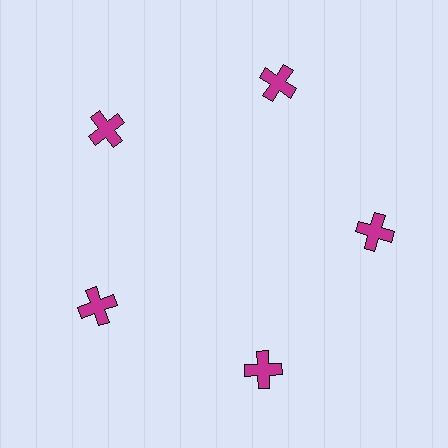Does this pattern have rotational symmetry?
Yes, this pattern has 5-fold rotational symmetry. It looks the same after rotating 72 degrees around the center.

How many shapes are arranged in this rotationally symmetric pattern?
There are 5 shapes, arranged in 5 groups of 1.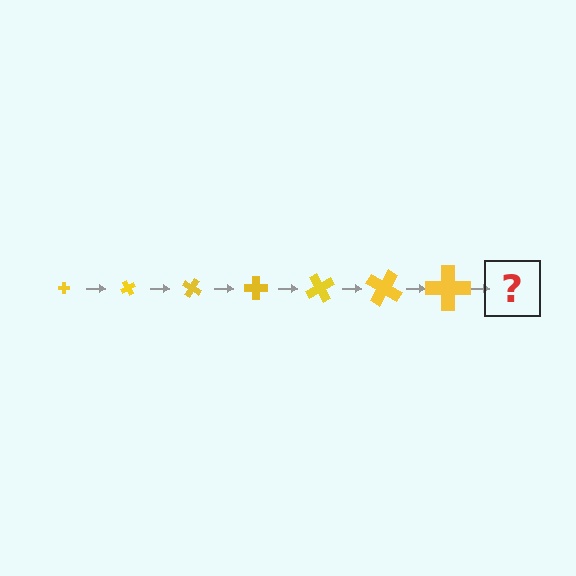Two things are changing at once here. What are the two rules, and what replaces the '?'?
The two rules are that the cross grows larger each step and it rotates 60 degrees each step. The '?' should be a cross, larger than the previous one and rotated 420 degrees from the start.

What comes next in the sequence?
The next element should be a cross, larger than the previous one and rotated 420 degrees from the start.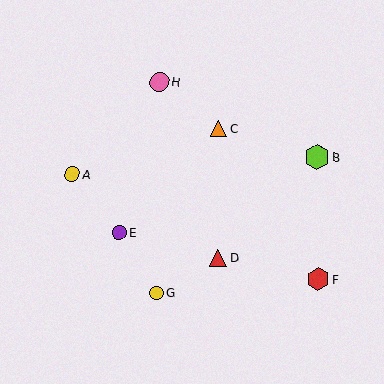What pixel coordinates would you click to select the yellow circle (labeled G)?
Click at (156, 293) to select the yellow circle G.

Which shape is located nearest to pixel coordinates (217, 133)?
The orange triangle (labeled C) at (219, 128) is nearest to that location.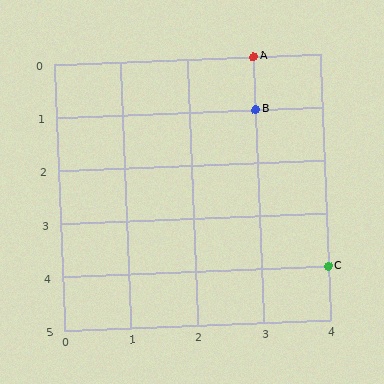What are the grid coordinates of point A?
Point A is at grid coordinates (3, 0).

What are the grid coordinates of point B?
Point B is at grid coordinates (3, 1).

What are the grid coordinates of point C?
Point C is at grid coordinates (4, 4).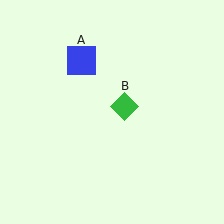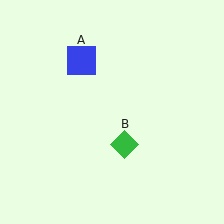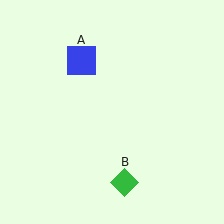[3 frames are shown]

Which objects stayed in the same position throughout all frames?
Blue square (object A) remained stationary.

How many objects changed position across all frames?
1 object changed position: green diamond (object B).